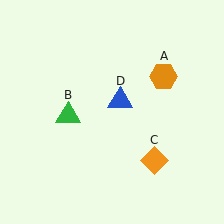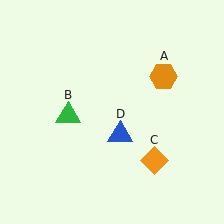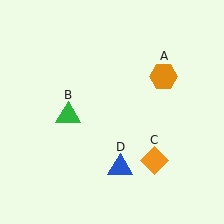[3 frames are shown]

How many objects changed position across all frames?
1 object changed position: blue triangle (object D).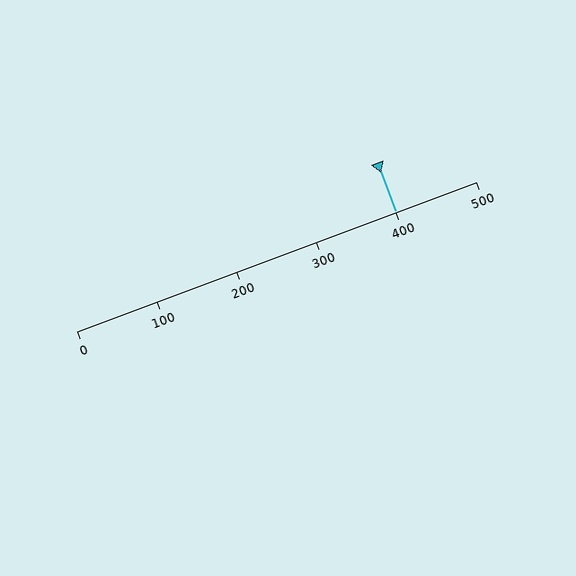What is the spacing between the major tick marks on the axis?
The major ticks are spaced 100 apart.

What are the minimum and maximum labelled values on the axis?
The axis runs from 0 to 500.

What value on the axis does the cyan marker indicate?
The marker indicates approximately 400.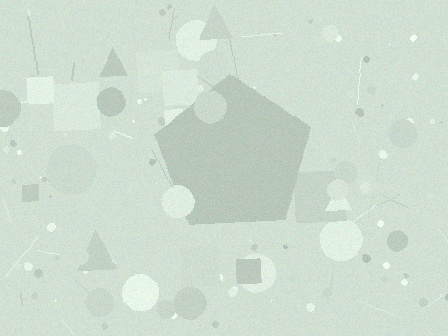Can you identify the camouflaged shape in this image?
The camouflaged shape is a pentagon.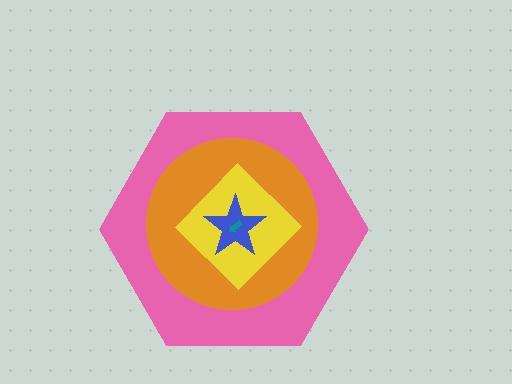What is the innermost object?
The teal arrow.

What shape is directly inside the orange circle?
The yellow diamond.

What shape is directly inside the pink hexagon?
The orange circle.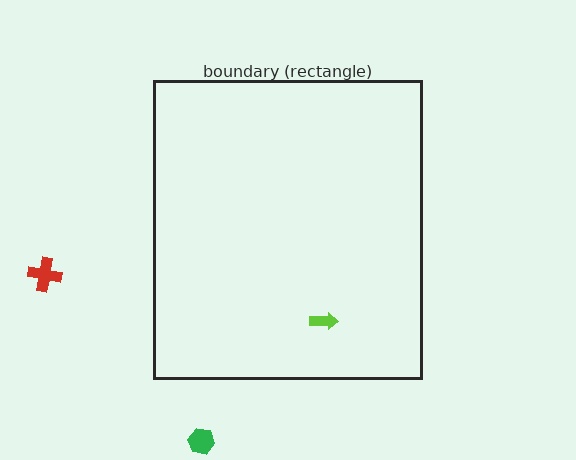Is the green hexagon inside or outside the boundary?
Outside.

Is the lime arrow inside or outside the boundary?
Inside.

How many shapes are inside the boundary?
1 inside, 2 outside.